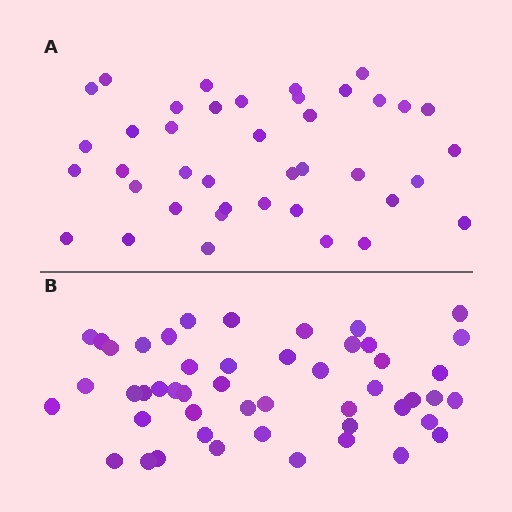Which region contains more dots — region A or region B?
Region B (the bottom region) has more dots.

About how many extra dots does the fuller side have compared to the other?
Region B has roughly 8 or so more dots than region A.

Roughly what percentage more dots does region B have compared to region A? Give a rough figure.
About 20% more.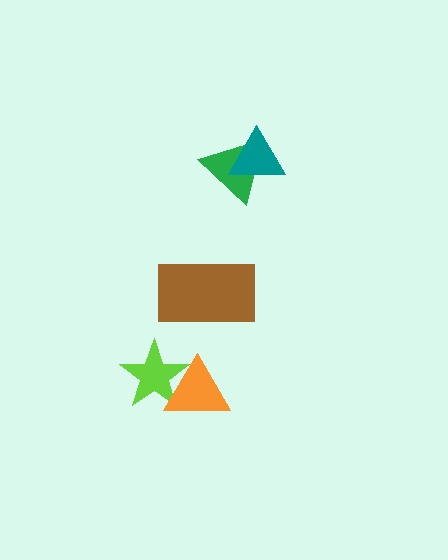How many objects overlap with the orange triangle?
1 object overlaps with the orange triangle.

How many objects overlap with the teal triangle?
1 object overlaps with the teal triangle.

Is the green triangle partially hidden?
Yes, it is partially covered by another shape.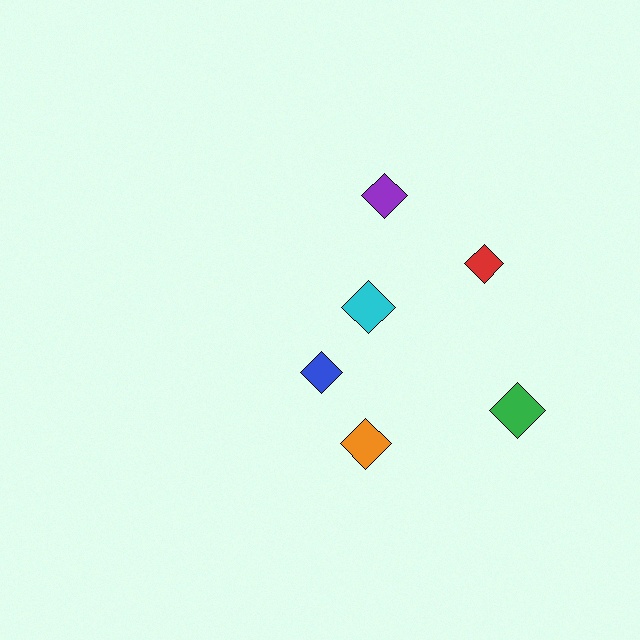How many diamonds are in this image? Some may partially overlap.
There are 6 diamonds.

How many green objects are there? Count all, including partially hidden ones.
There is 1 green object.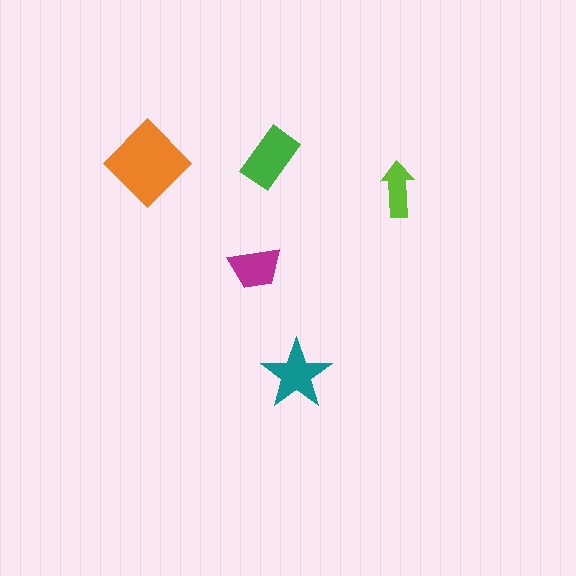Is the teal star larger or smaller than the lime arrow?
Larger.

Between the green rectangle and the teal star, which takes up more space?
The green rectangle.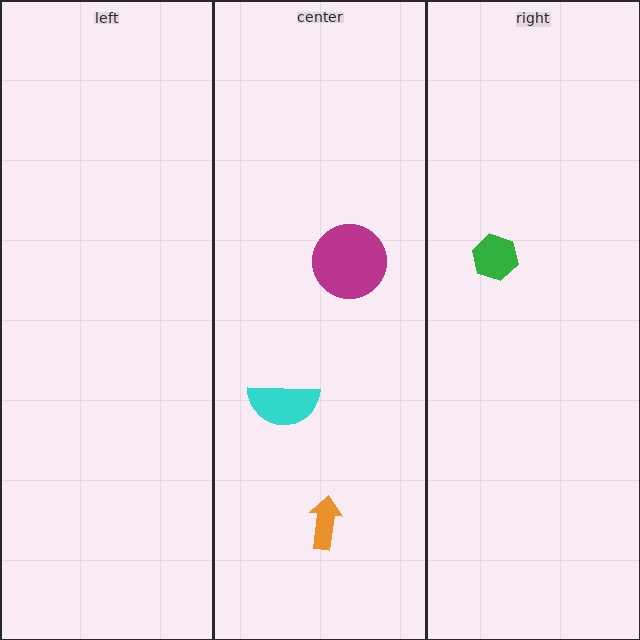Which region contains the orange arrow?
The center region.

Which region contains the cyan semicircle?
The center region.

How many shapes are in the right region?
1.